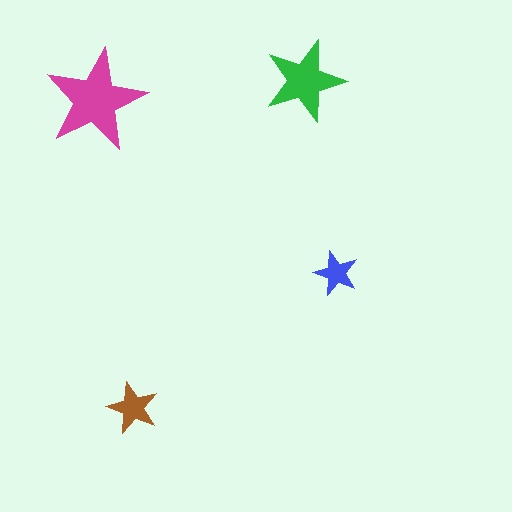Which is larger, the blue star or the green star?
The green one.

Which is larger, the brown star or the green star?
The green one.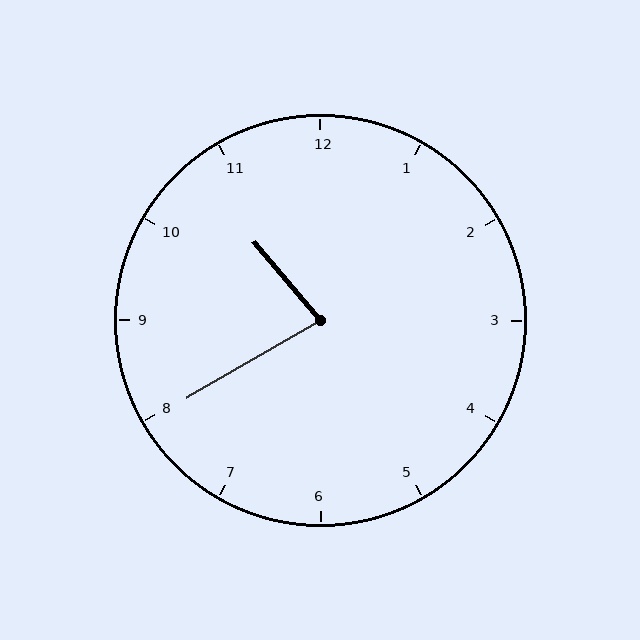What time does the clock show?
10:40.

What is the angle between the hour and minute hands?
Approximately 80 degrees.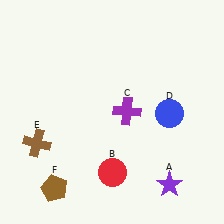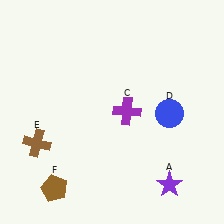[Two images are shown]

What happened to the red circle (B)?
The red circle (B) was removed in Image 2. It was in the bottom-right area of Image 1.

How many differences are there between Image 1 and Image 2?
There is 1 difference between the two images.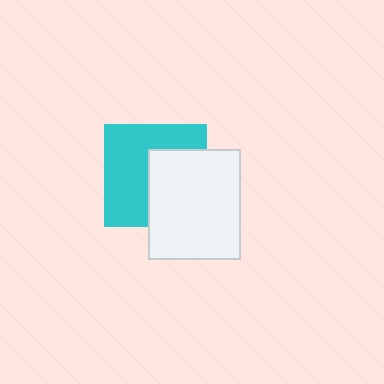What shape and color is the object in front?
The object in front is a white rectangle.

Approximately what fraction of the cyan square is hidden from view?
Roughly 43% of the cyan square is hidden behind the white rectangle.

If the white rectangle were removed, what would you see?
You would see the complete cyan square.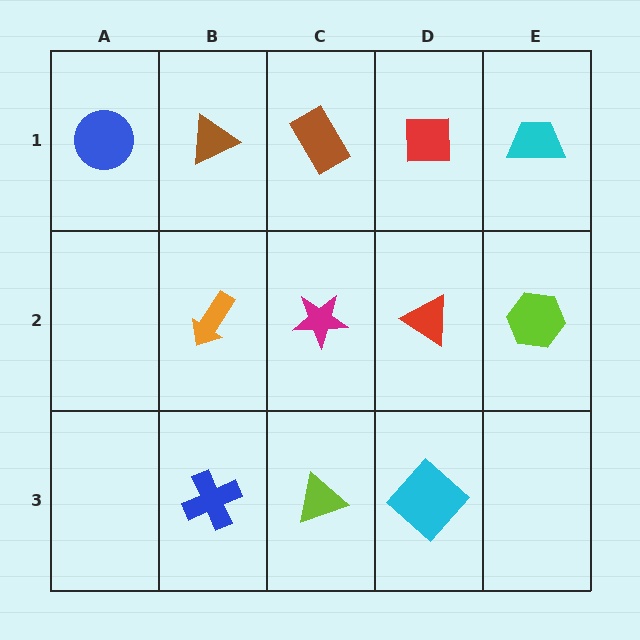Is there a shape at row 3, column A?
No, that cell is empty.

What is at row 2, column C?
A magenta star.